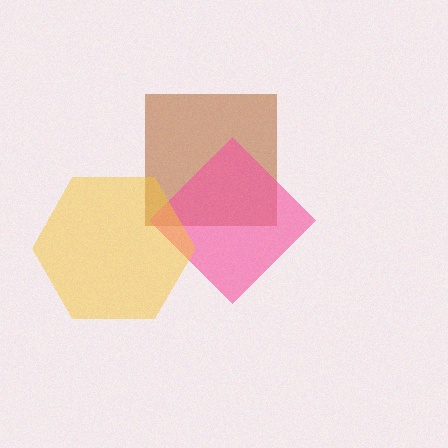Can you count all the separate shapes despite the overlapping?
Yes, there are 3 separate shapes.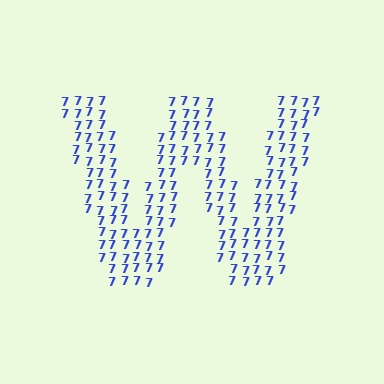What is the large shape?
The large shape is the letter W.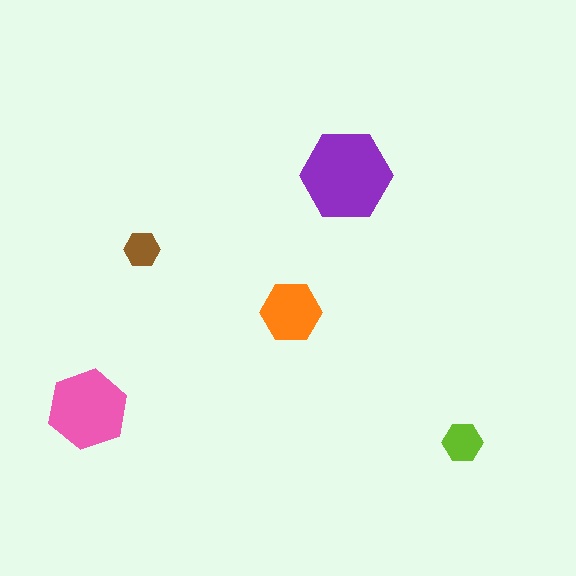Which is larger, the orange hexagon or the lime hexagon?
The orange one.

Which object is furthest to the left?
The pink hexagon is leftmost.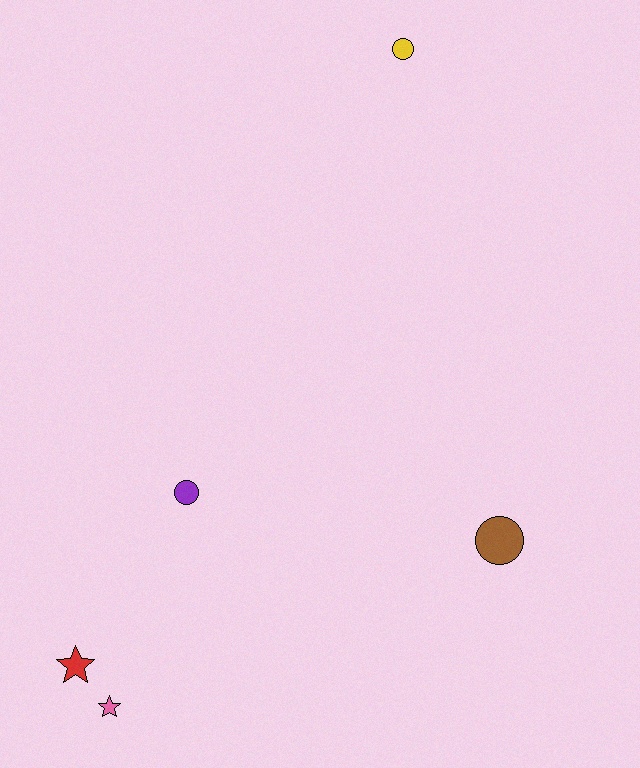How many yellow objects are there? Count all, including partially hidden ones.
There is 1 yellow object.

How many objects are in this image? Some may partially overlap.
There are 5 objects.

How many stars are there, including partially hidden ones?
There are 2 stars.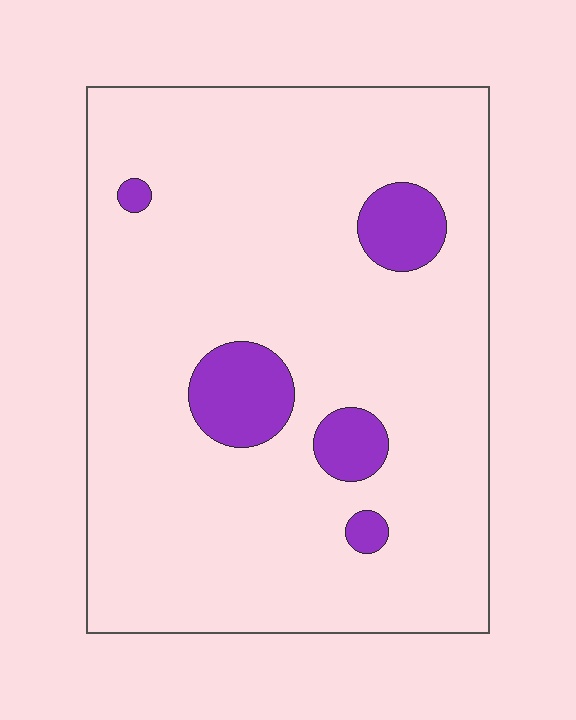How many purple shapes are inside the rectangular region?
5.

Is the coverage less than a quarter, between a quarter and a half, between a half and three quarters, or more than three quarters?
Less than a quarter.